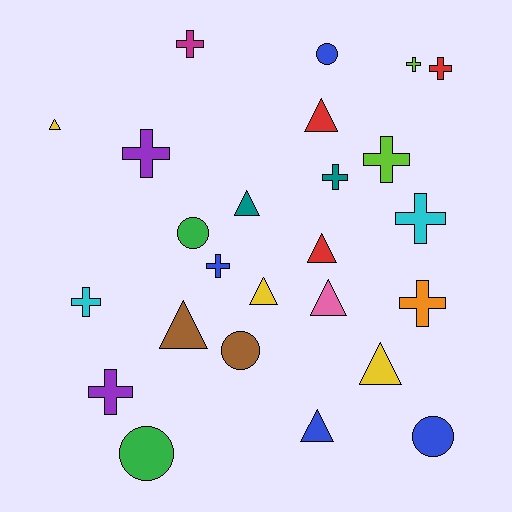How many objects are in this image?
There are 25 objects.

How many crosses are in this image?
There are 11 crosses.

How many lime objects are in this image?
There are 2 lime objects.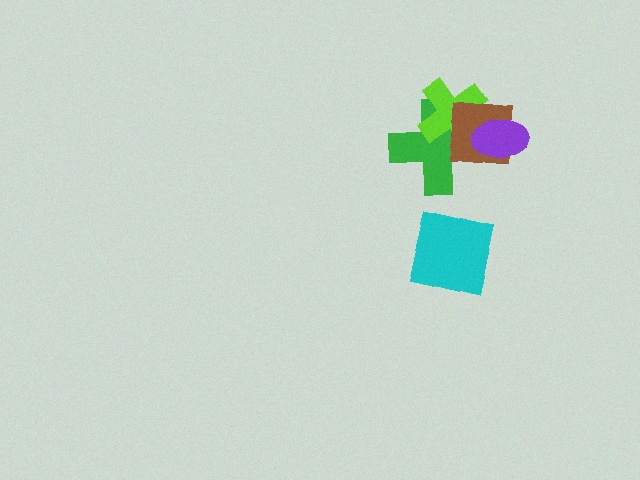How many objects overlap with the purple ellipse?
3 objects overlap with the purple ellipse.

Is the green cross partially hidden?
Yes, it is partially covered by another shape.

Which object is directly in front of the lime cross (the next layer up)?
The brown square is directly in front of the lime cross.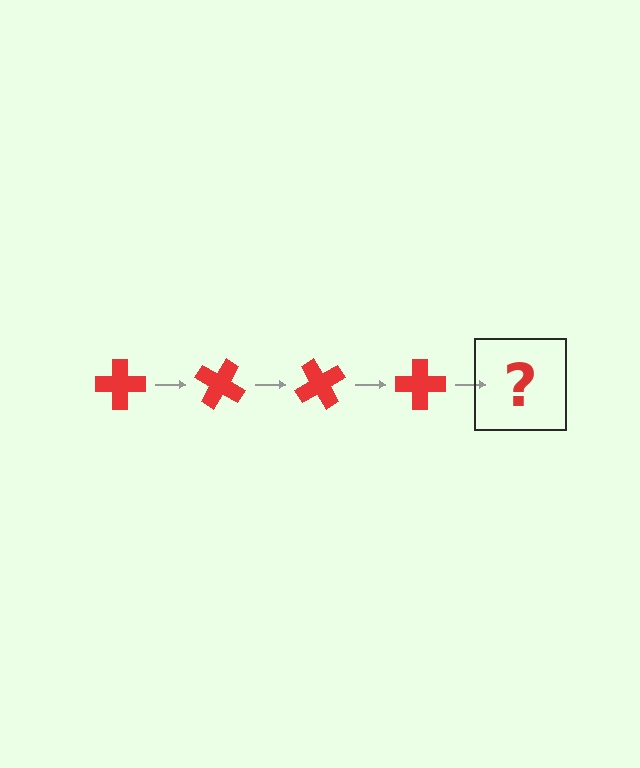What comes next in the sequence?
The next element should be a red cross rotated 120 degrees.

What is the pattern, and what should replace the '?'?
The pattern is that the cross rotates 30 degrees each step. The '?' should be a red cross rotated 120 degrees.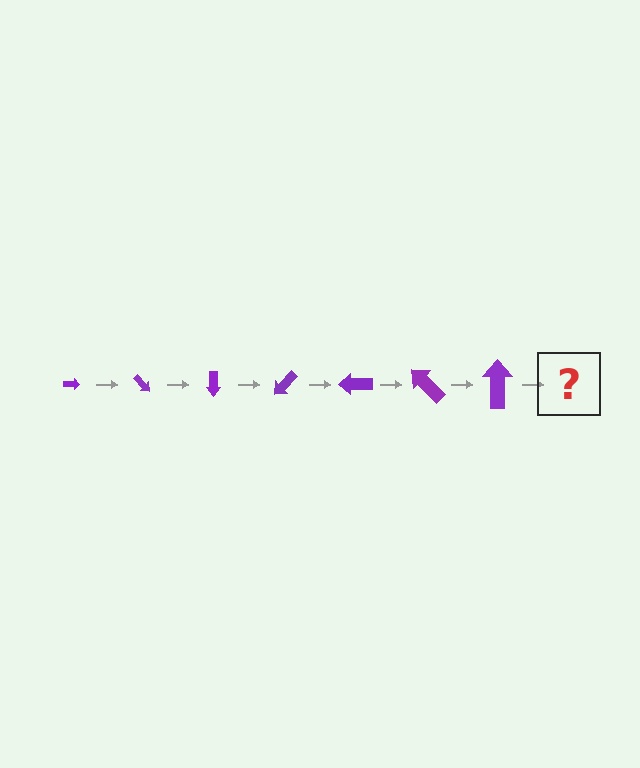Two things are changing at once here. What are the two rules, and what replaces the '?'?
The two rules are that the arrow grows larger each step and it rotates 45 degrees each step. The '?' should be an arrow, larger than the previous one and rotated 315 degrees from the start.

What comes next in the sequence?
The next element should be an arrow, larger than the previous one and rotated 315 degrees from the start.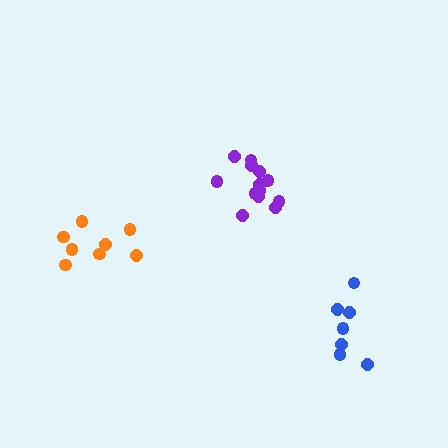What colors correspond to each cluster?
The clusters are colored: orange, blue, purple.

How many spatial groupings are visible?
There are 3 spatial groupings.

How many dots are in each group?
Group 1: 8 dots, Group 2: 7 dots, Group 3: 13 dots (28 total).